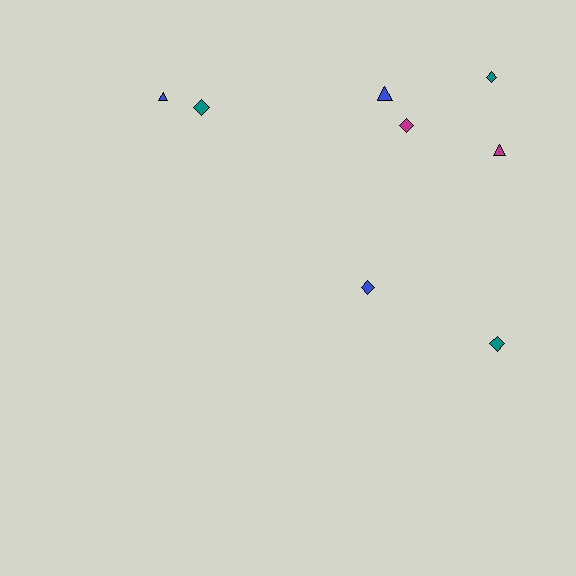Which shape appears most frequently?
Diamond, with 5 objects.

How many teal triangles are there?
There are no teal triangles.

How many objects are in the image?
There are 8 objects.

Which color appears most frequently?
Blue, with 3 objects.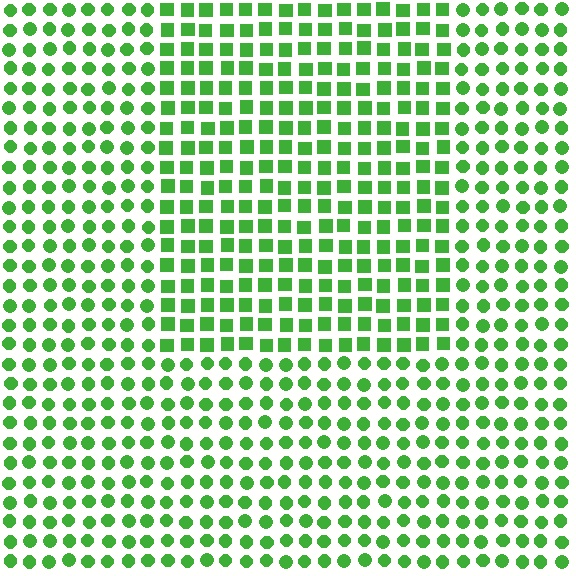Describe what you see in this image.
The image is filled with small green elements arranged in a uniform grid. A rectangle-shaped region contains squares, while the surrounding area contains circles. The boundary is defined purely by the change in element shape.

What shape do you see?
I see a rectangle.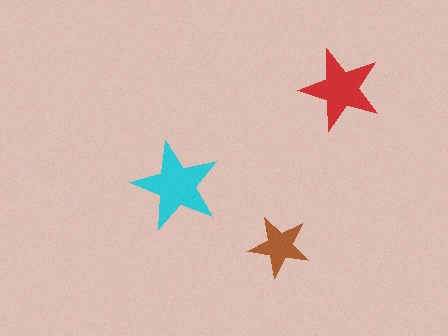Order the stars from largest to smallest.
the cyan one, the red one, the brown one.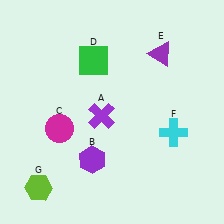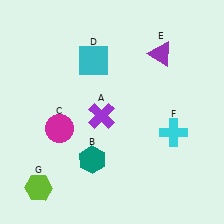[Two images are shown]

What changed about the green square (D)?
In Image 1, D is green. In Image 2, it changed to cyan.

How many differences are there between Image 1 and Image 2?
There are 2 differences between the two images.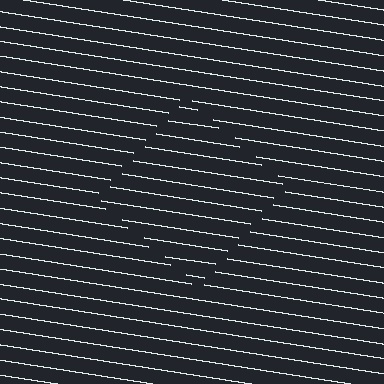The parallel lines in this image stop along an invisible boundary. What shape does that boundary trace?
An illusory square. The interior of the shape contains the same grating, shifted by half a period — the contour is defined by the phase discontinuity where line-ends from the inner and outer gratings abut.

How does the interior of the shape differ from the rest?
The interior of the shape contains the same grating, shifted by half a period — the contour is defined by the phase discontinuity where line-ends from the inner and outer gratings abut.